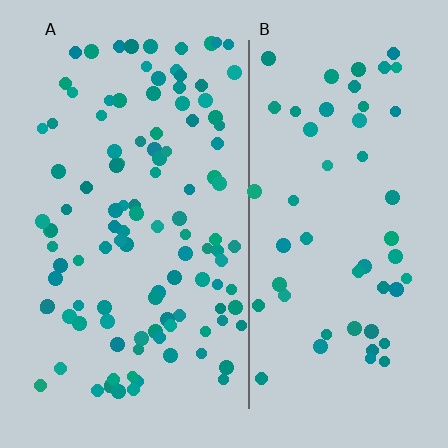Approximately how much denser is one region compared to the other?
Approximately 2.1× — region A over region B.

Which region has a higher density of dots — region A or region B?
A (the left).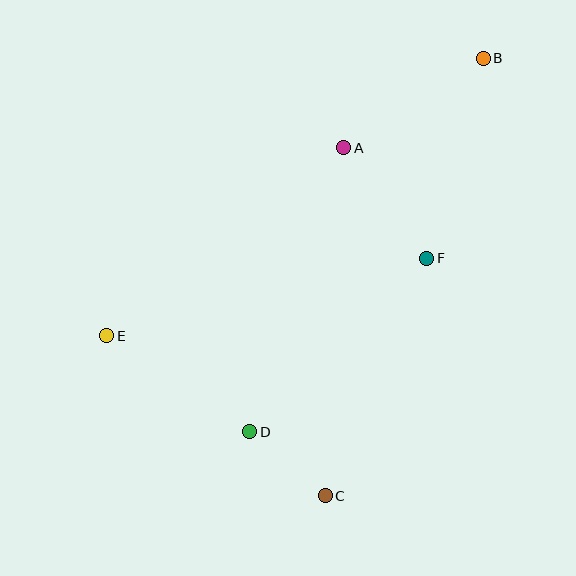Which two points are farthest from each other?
Points B and E are farthest from each other.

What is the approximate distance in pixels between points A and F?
The distance between A and F is approximately 138 pixels.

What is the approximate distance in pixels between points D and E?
The distance between D and E is approximately 172 pixels.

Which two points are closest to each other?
Points C and D are closest to each other.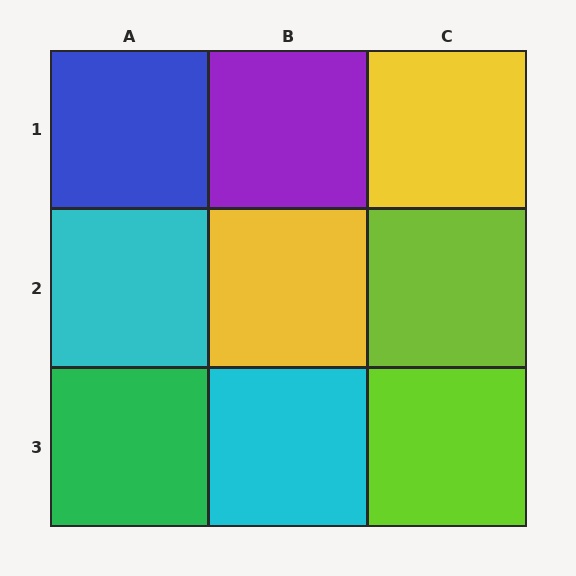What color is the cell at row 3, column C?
Lime.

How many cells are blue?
1 cell is blue.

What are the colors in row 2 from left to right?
Cyan, yellow, lime.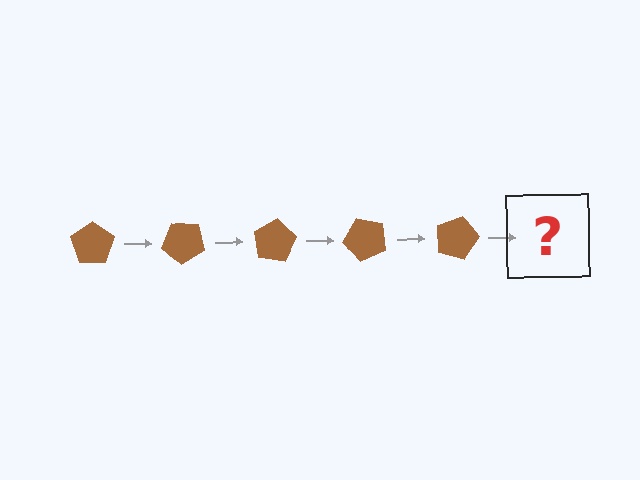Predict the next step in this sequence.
The next step is a brown pentagon rotated 200 degrees.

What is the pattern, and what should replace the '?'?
The pattern is that the pentagon rotates 40 degrees each step. The '?' should be a brown pentagon rotated 200 degrees.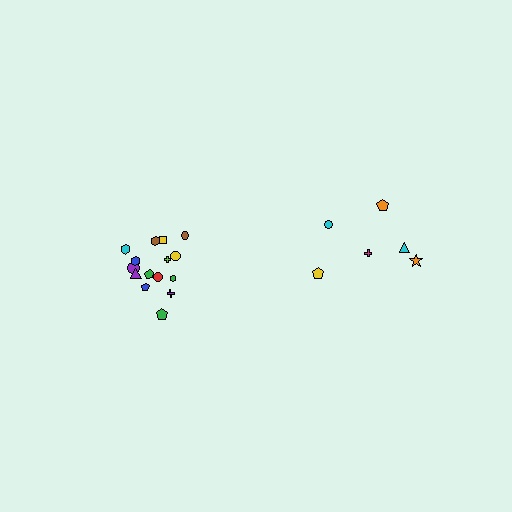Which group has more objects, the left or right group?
The left group.